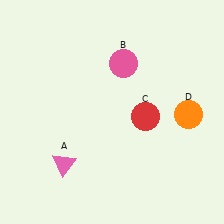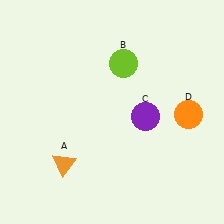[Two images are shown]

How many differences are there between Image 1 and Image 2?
There are 3 differences between the two images.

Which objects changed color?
A changed from pink to orange. B changed from pink to lime. C changed from red to purple.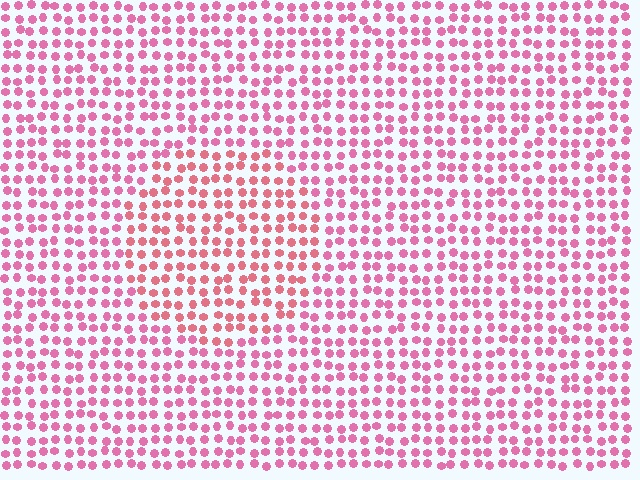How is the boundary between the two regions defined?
The boundary is defined purely by a slight shift in hue (about 22 degrees). Spacing, size, and orientation are identical on both sides.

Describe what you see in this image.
The image is filled with small pink elements in a uniform arrangement. A circle-shaped region is visible where the elements are tinted to a slightly different hue, forming a subtle color boundary.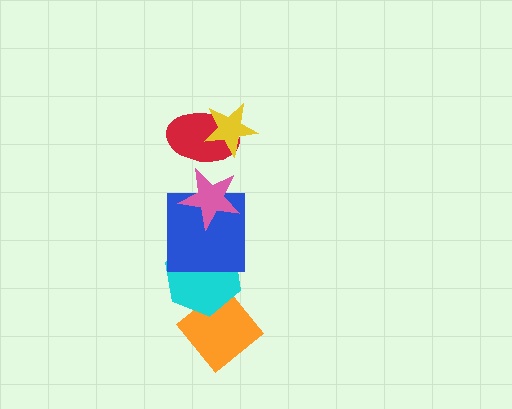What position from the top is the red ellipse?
The red ellipse is 2nd from the top.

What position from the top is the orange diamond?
The orange diamond is 6th from the top.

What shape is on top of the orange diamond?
The cyan hexagon is on top of the orange diamond.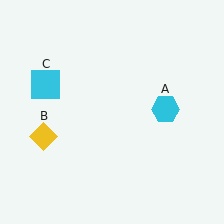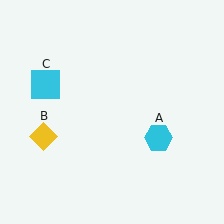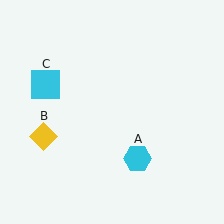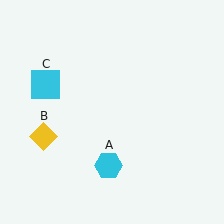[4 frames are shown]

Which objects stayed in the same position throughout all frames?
Yellow diamond (object B) and cyan square (object C) remained stationary.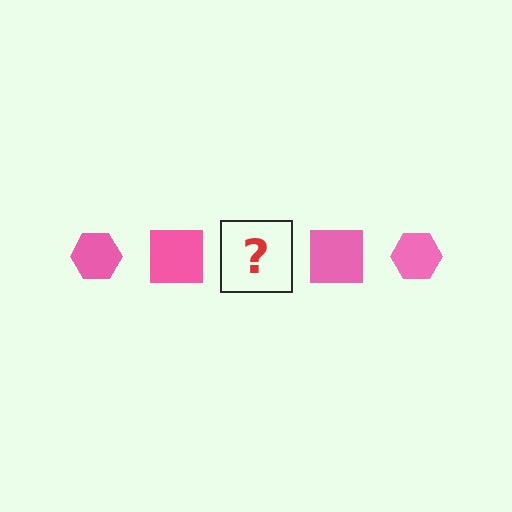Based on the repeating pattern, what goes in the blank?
The blank should be a pink hexagon.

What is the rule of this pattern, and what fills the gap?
The rule is that the pattern cycles through hexagon, square shapes in pink. The gap should be filled with a pink hexagon.